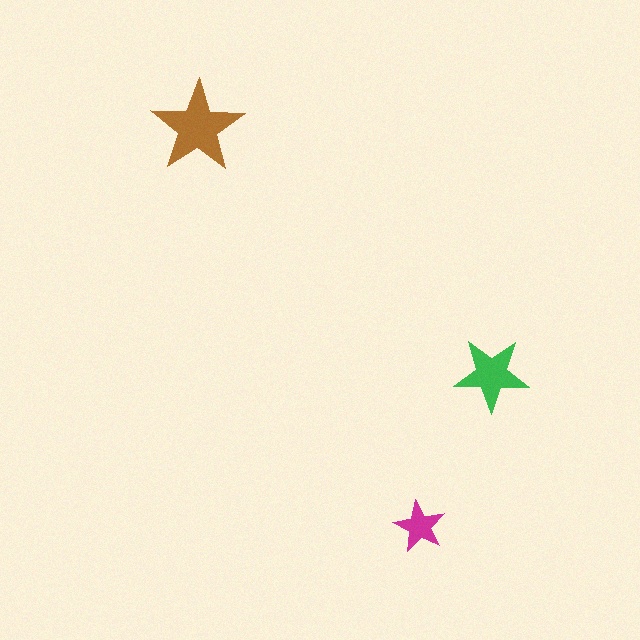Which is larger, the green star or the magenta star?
The green one.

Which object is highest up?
The brown star is topmost.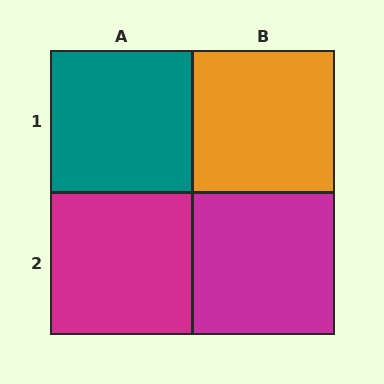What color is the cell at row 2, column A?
Magenta.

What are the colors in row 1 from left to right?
Teal, orange.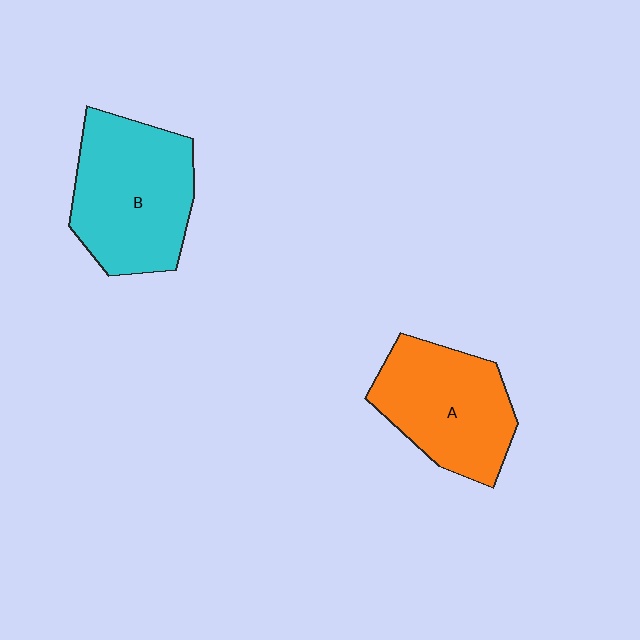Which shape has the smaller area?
Shape A (orange).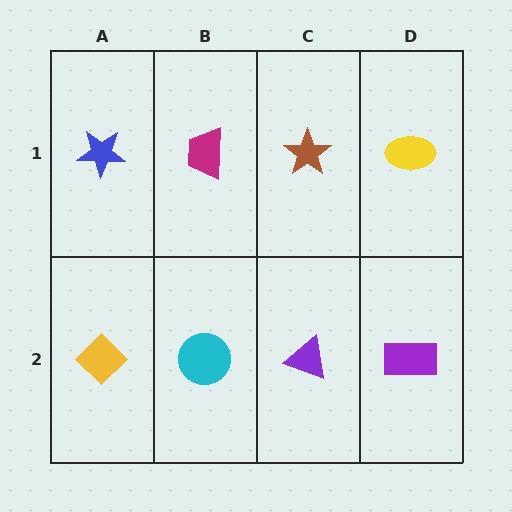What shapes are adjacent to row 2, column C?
A brown star (row 1, column C), a cyan circle (row 2, column B), a purple rectangle (row 2, column D).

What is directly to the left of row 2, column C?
A cyan circle.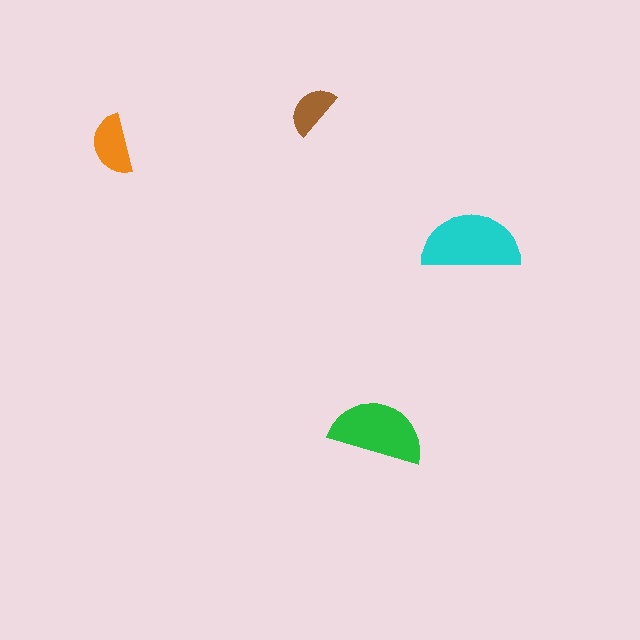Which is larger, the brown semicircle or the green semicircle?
The green one.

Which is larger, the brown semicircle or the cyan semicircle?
The cyan one.